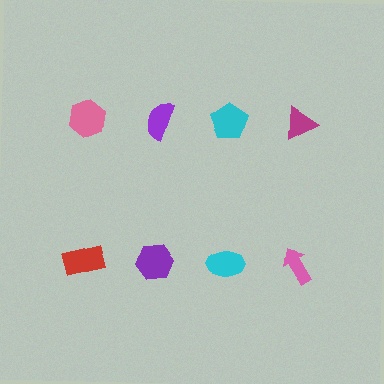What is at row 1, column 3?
A cyan pentagon.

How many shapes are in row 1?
4 shapes.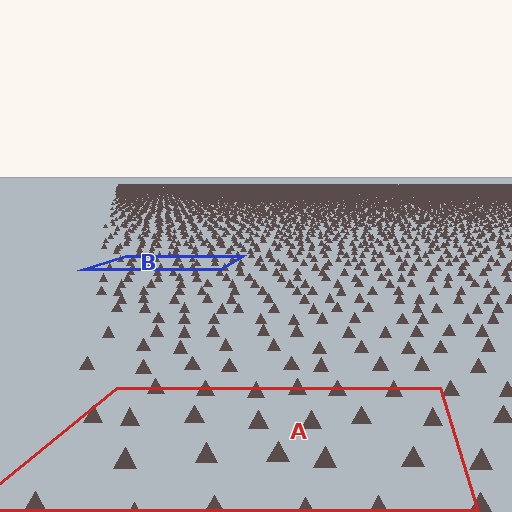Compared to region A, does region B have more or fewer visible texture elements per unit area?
Region B has more texture elements per unit area — they are packed more densely because it is farther away.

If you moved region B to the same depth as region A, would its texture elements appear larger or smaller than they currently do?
They would appear larger. At a closer depth, the same texture elements are projected at a bigger on-screen size.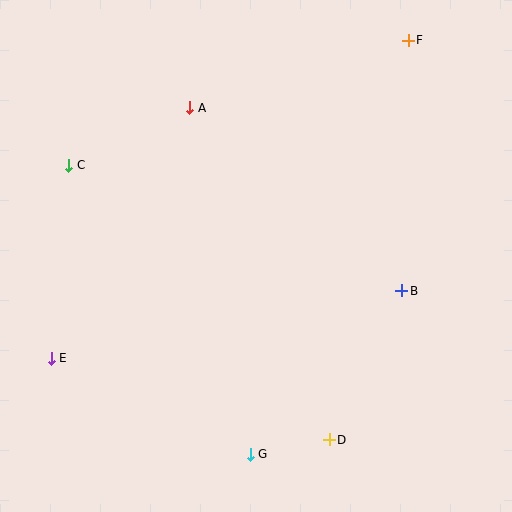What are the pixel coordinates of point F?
Point F is at (408, 40).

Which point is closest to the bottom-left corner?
Point E is closest to the bottom-left corner.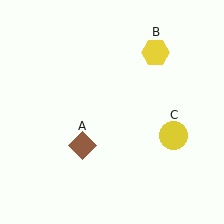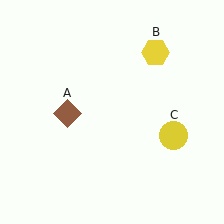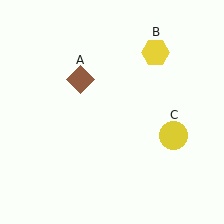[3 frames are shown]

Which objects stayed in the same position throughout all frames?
Yellow hexagon (object B) and yellow circle (object C) remained stationary.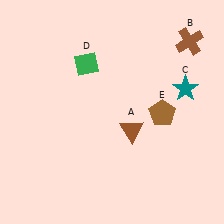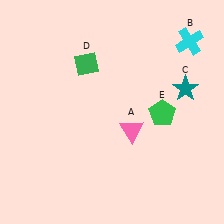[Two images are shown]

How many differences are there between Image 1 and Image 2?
There are 3 differences between the two images.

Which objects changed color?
A changed from brown to pink. B changed from brown to cyan. E changed from brown to green.